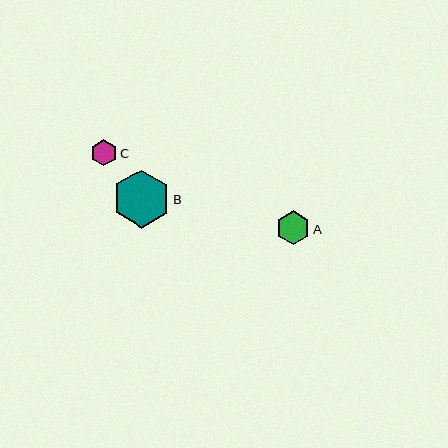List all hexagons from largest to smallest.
From largest to smallest: B, A, C.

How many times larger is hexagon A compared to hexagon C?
Hexagon A is approximately 1.3 times the size of hexagon C.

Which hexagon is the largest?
Hexagon B is the largest with a size of approximately 58 pixels.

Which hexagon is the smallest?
Hexagon C is the smallest with a size of approximately 26 pixels.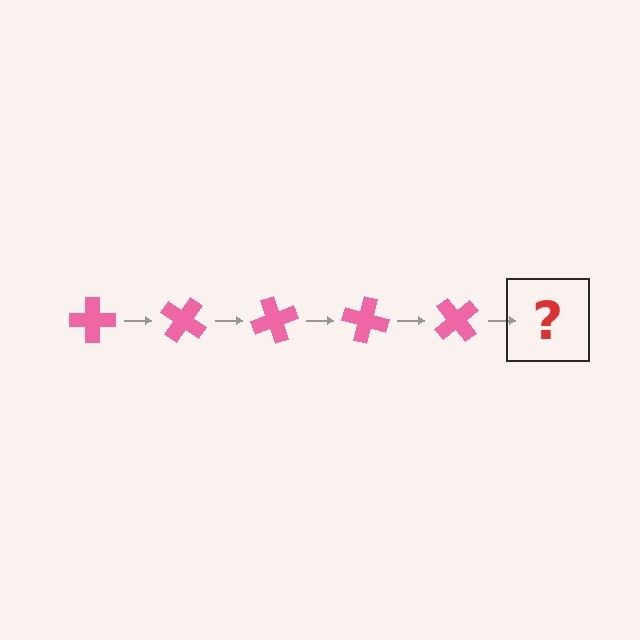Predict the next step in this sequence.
The next step is a pink cross rotated 175 degrees.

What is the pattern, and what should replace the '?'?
The pattern is that the cross rotates 35 degrees each step. The '?' should be a pink cross rotated 175 degrees.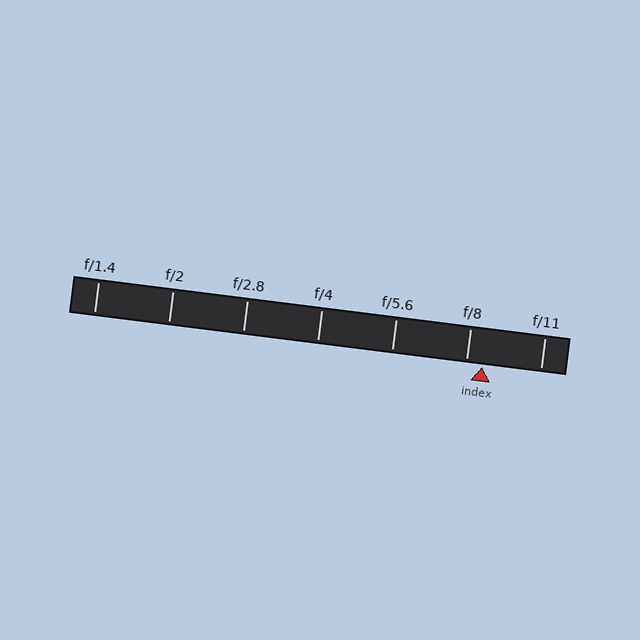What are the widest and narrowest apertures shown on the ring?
The widest aperture shown is f/1.4 and the narrowest is f/11.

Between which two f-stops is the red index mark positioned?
The index mark is between f/8 and f/11.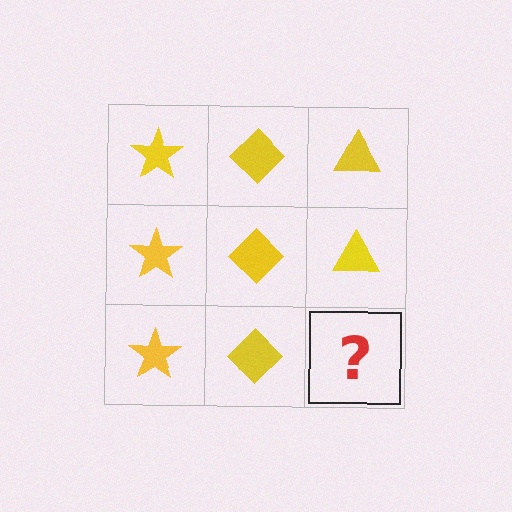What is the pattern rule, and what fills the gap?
The rule is that each column has a consistent shape. The gap should be filled with a yellow triangle.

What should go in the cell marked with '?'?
The missing cell should contain a yellow triangle.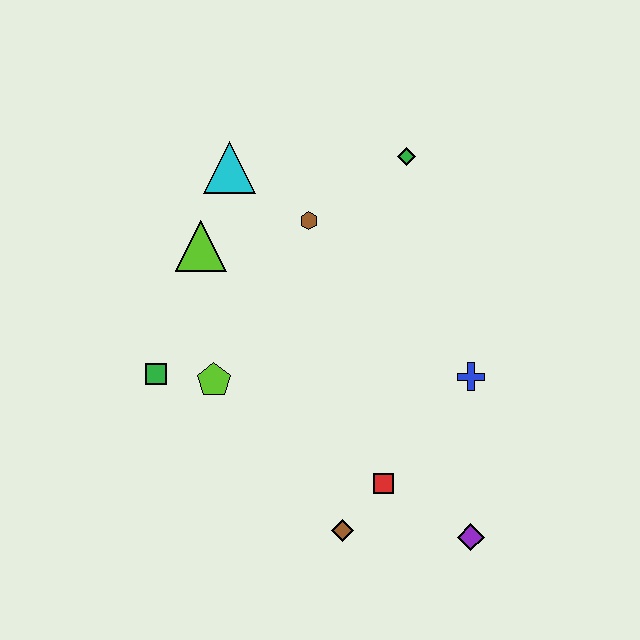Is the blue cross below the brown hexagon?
Yes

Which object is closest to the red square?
The brown diamond is closest to the red square.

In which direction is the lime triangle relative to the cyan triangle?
The lime triangle is below the cyan triangle.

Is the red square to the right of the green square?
Yes